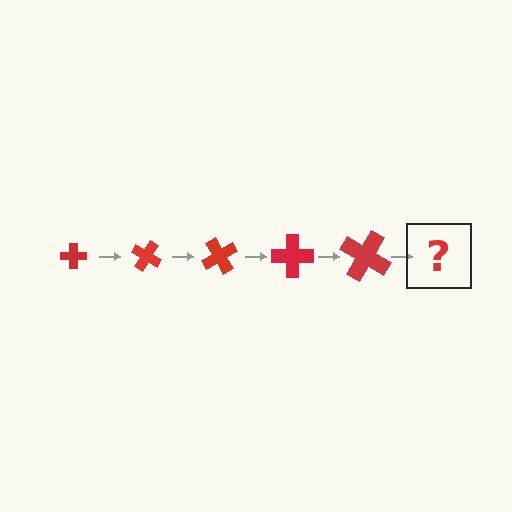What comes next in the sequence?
The next element should be a cross, larger than the previous one and rotated 150 degrees from the start.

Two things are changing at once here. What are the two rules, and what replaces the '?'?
The two rules are that the cross grows larger each step and it rotates 30 degrees each step. The '?' should be a cross, larger than the previous one and rotated 150 degrees from the start.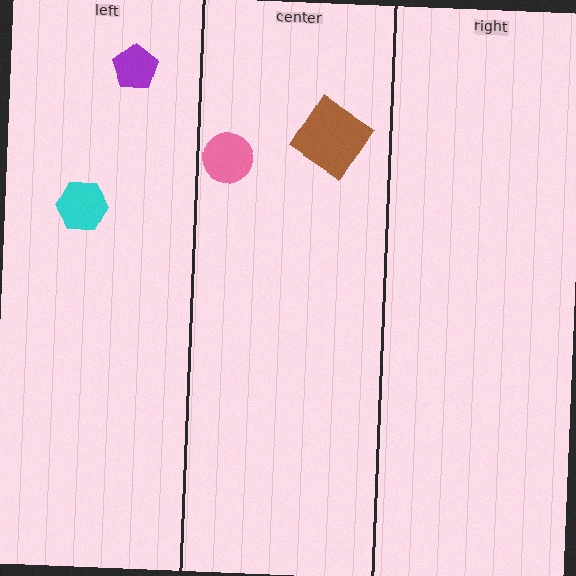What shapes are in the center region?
The brown diamond, the pink circle.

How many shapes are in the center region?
2.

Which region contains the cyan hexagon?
The left region.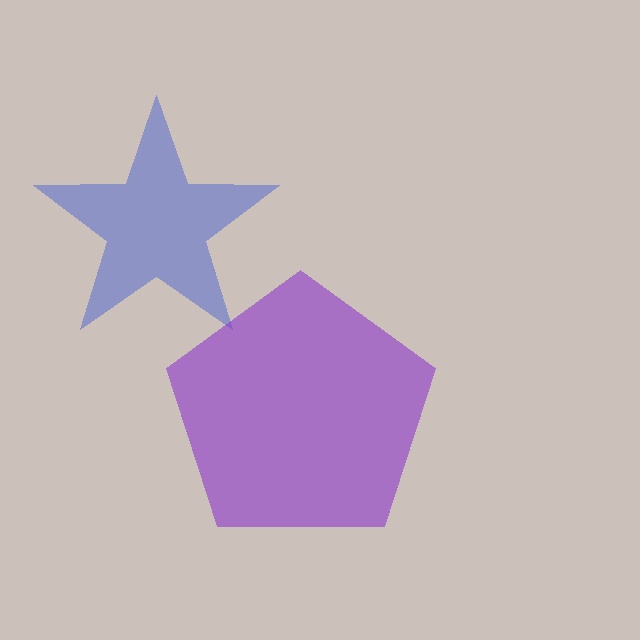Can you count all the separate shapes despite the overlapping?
Yes, there are 2 separate shapes.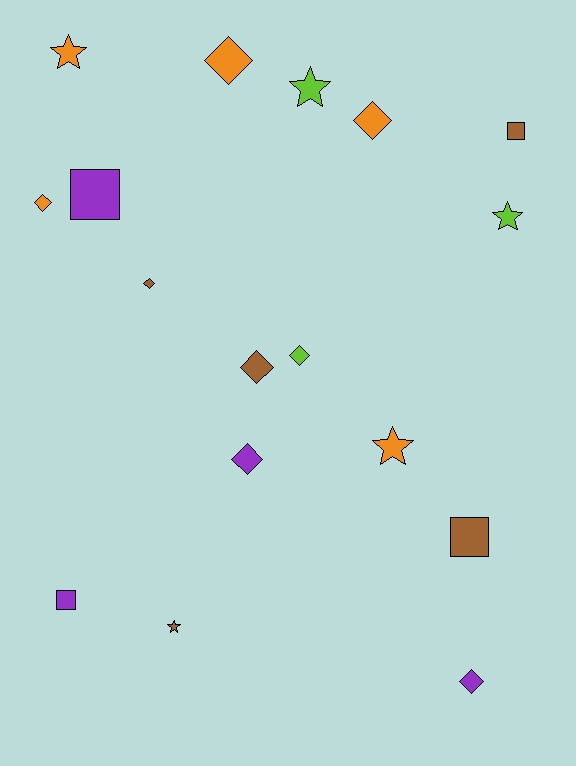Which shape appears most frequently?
Diamond, with 8 objects.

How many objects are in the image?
There are 17 objects.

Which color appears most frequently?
Orange, with 5 objects.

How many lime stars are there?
There are 2 lime stars.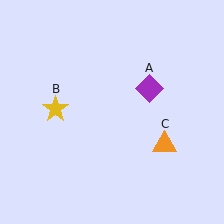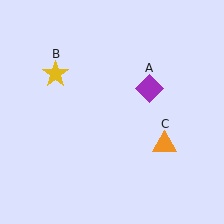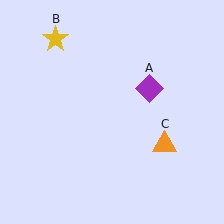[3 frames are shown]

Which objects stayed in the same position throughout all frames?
Purple diamond (object A) and orange triangle (object C) remained stationary.